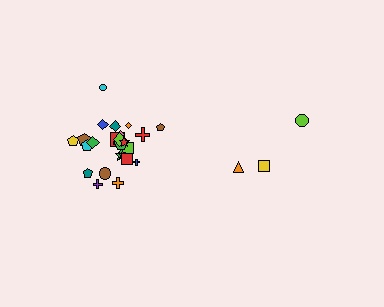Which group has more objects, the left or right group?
The left group.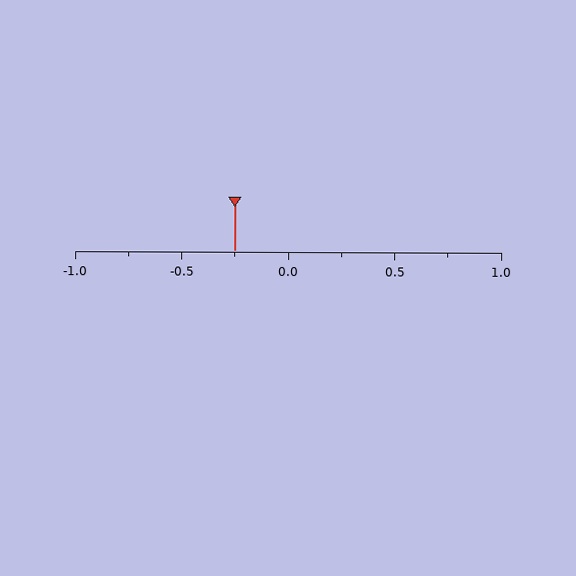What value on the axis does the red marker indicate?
The marker indicates approximately -0.25.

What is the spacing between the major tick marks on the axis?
The major ticks are spaced 0.5 apart.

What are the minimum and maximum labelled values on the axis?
The axis runs from -1.0 to 1.0.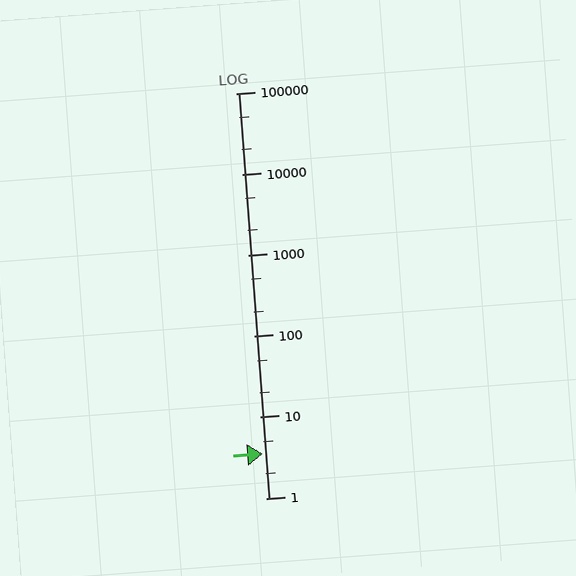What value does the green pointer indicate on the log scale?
The pointer indicates approximately 3.5.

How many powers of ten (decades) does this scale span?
The scale spans 5 decades, from 1 to 100000.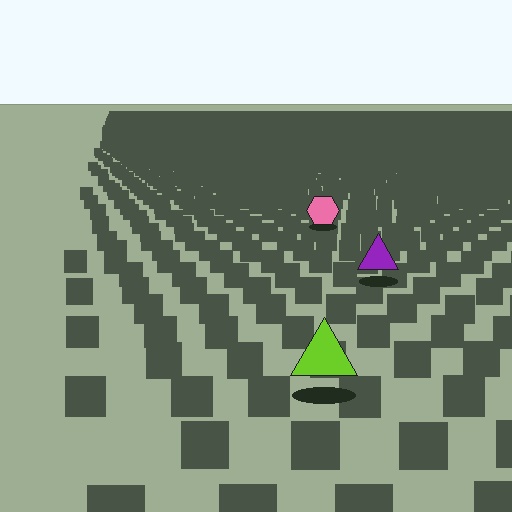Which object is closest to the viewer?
The lime triangle is closest. The texture marks near it are larger and more spread out.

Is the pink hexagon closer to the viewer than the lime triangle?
No. The lime triangle is closer — you can tell from the texture gradient: the ground texture is coarser near it.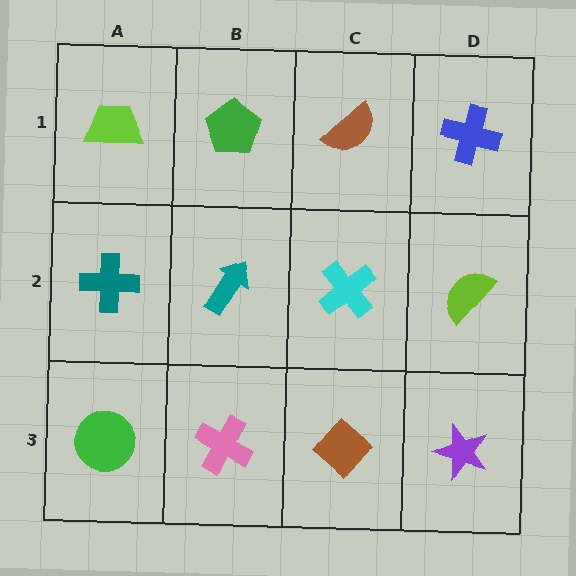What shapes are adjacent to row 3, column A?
A teal cross (row 2, column A), a pink cross (row 3, column B).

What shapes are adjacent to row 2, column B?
A green pentagon (row 1, column B), a pink cross (row 3, column B), a teal cross (row 2, column A), a cyan cross (row 2, column C).